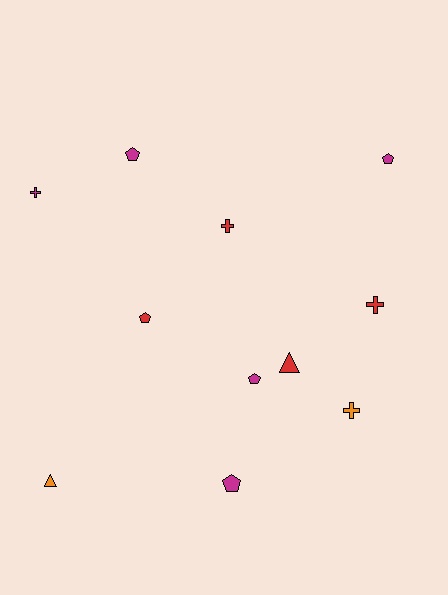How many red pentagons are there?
There is 1 red pentagon.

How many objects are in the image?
There are 11 objects.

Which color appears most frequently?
Magenta, with 5 objects.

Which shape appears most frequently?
Pentagon, with 5 objects.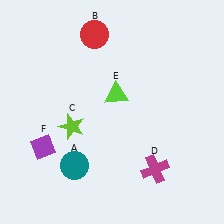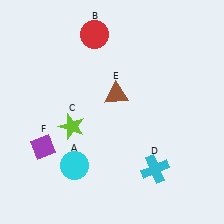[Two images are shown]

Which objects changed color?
A changed from teal to cyan. D changed from magenta to cyan. E changed from lime to brown.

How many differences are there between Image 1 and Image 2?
There are 3 differences between the two images.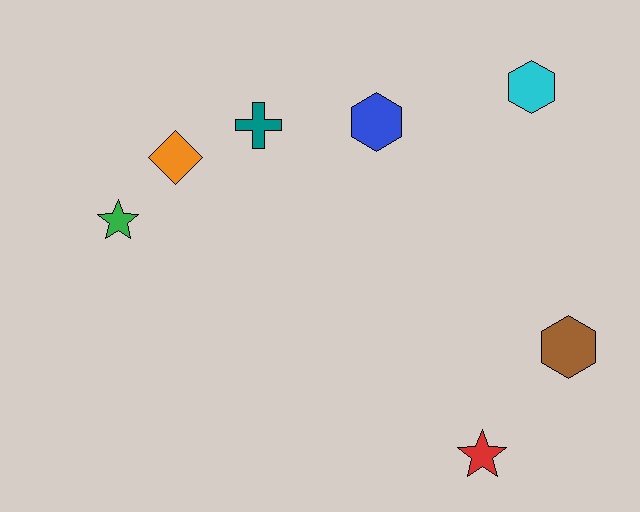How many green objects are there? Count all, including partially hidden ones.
There is 1 green object.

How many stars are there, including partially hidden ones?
There are 2 stars.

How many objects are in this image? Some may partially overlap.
There are 7 objects.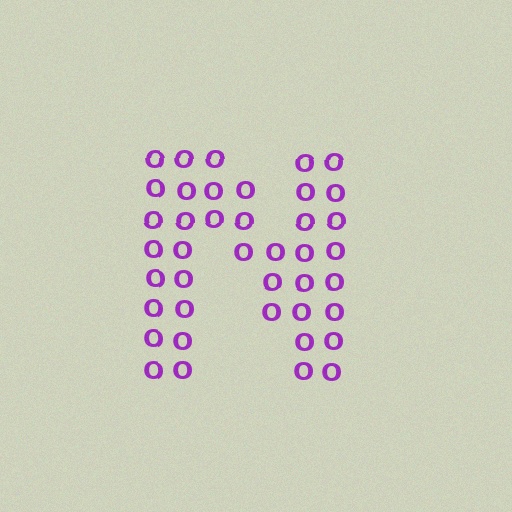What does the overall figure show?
The overall figure shows the letter N.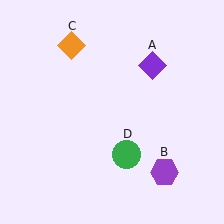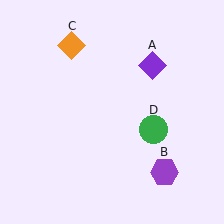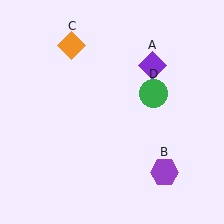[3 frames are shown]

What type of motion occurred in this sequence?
The green circle (object D) rotated counterclockwise around the center of the scene.